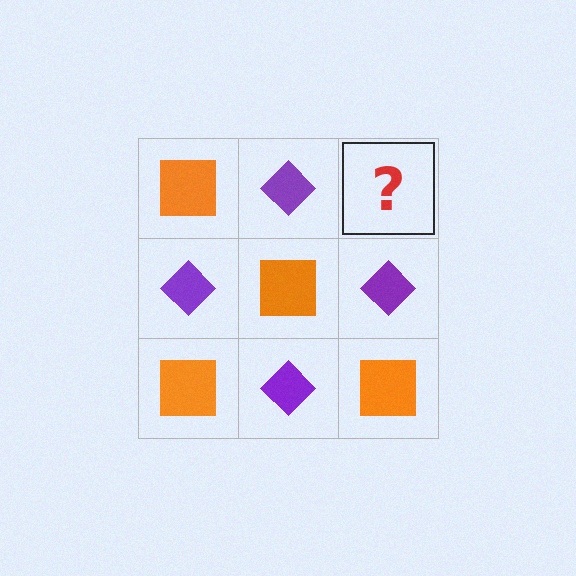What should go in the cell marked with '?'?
The missing cell should contain an orange square.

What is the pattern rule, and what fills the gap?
The rule is that it alternates orange square and purple diamond in a checkerboard pattern. The gap should be filled with an orange square.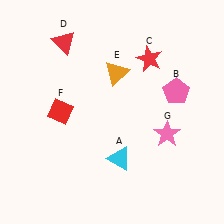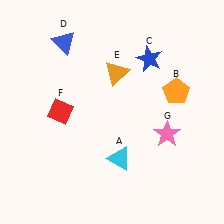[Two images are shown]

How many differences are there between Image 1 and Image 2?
There are 3 differences between the two images.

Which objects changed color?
B changed from pink to orange. C changed from red to blue. D changed from red to blue.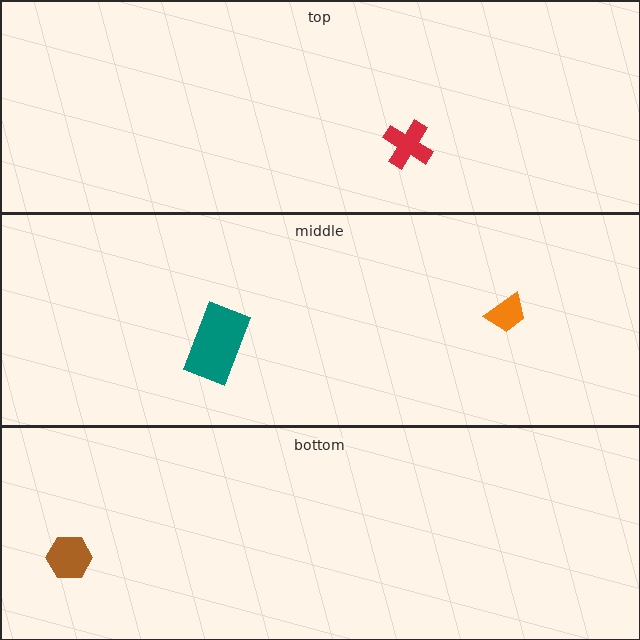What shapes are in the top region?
The red cross.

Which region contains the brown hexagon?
The bottom region.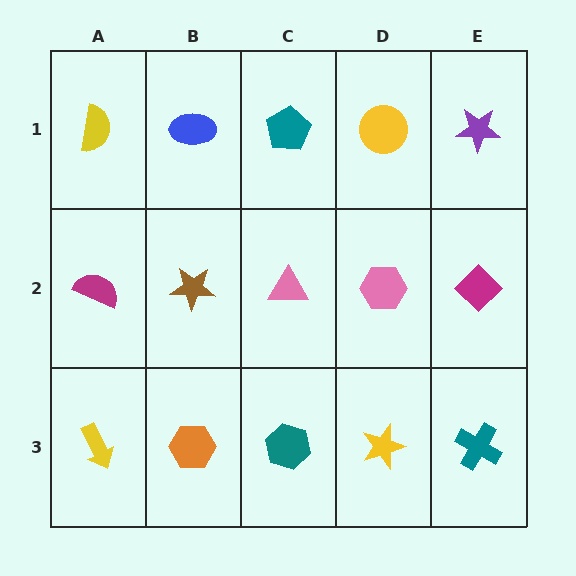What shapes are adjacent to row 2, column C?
A teal pentagon (row 1, column C), a teal hexagon (row 3, column C), a brown star (row 2, column B), a pink hexagon (row 2, column D).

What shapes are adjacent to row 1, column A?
A magenta semicircle (row 2, column A), a blue ellipse (row 1, column B).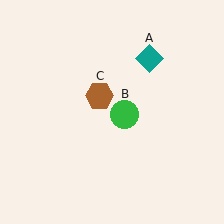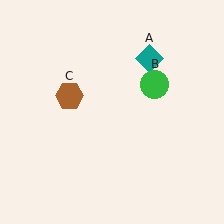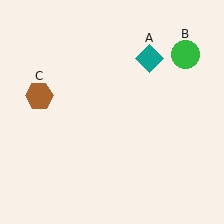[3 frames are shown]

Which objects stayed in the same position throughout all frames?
Teal diamond (object A) remained stationary.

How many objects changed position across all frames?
2 objects changed position: green circle (object B), brown hexagon (object C).